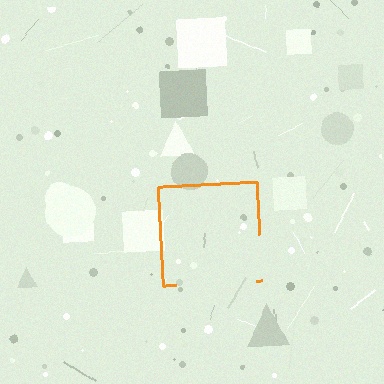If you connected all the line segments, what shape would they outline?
They would outline a square.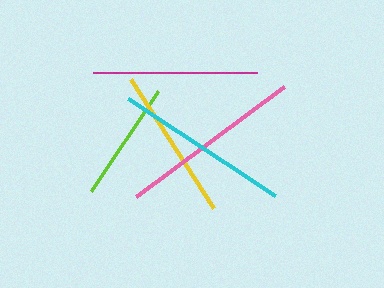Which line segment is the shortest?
The lime line is the shortest at approximately 121 pixels.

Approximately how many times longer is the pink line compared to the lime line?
The pink line is approximately 1.5 times the length of the lime line.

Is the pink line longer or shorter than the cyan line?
The pink line is longer than the cyan line.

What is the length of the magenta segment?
The magenta segment is approximately 163 pixels long.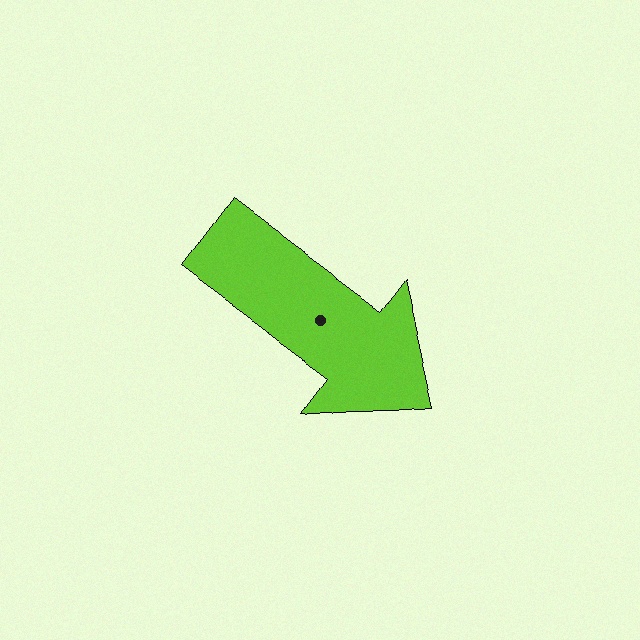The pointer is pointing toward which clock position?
Roughly 4 o'clock.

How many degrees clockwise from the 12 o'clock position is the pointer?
Approximately 126 degrees.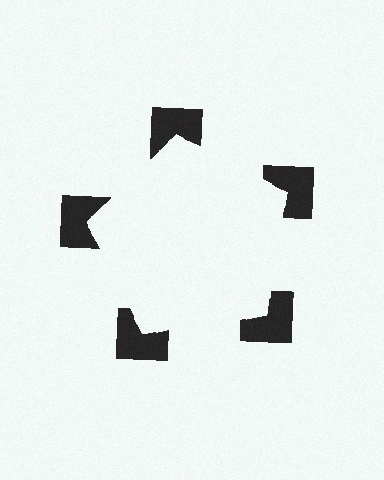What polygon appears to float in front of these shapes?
An illusory pentagon — its edges are inferred from the aligned wedge cuts in the notched squares, not physically drawn.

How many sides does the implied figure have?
5 sides.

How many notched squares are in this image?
There are 5 — one at each vertex of the illusory pentagon.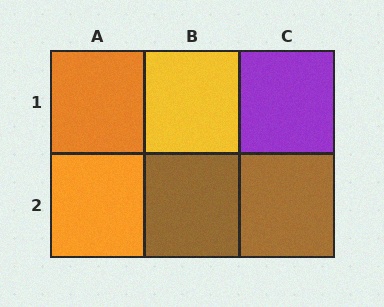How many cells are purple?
1 cell is purple.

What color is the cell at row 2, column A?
Orange.